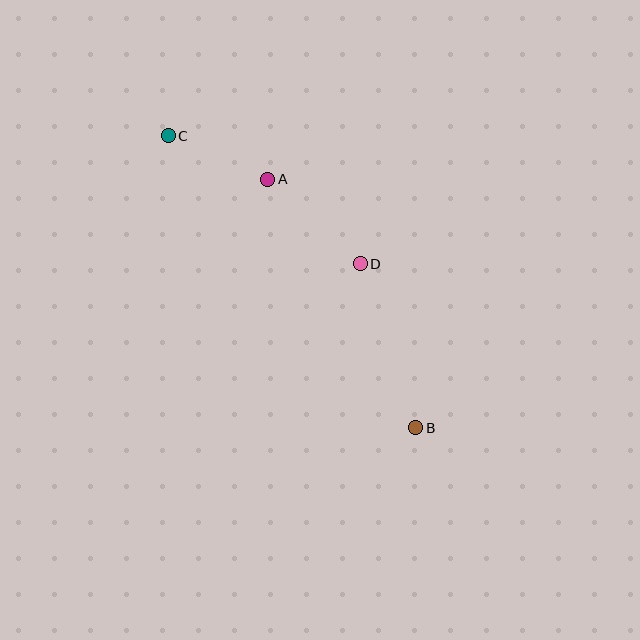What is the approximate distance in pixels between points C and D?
The distance between C and D is approximately 231 pixels.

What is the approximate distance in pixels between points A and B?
The distance between A and B is approximately 289 pixels.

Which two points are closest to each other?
Points A and C are closest to each other.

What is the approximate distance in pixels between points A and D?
The distance between A and D is approximately 125 pixels.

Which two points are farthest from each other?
Points B and C are farthest from each other.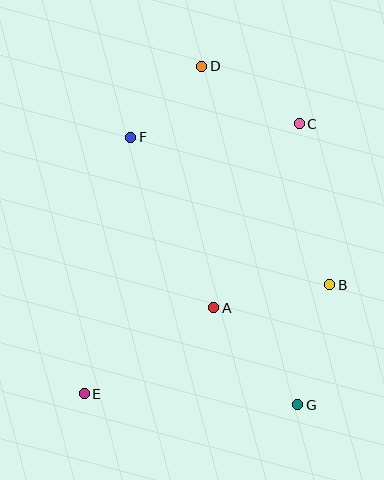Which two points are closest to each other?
Points D and F are closest to each other.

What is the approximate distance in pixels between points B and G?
The distance between B and G is approximately 124 pixels.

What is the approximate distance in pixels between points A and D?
The distance between A and D is approximately 242 pixels.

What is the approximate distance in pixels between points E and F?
The distance between E and F is approximately 261 pixels.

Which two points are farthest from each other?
Points D and G are farthest from each other.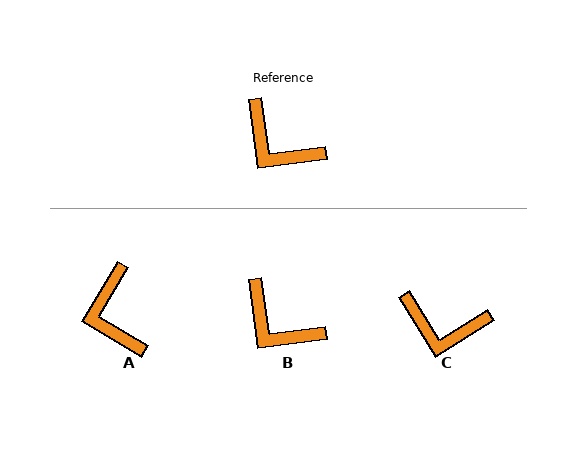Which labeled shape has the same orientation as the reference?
B.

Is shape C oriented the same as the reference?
No, it is off by about 24 degrees.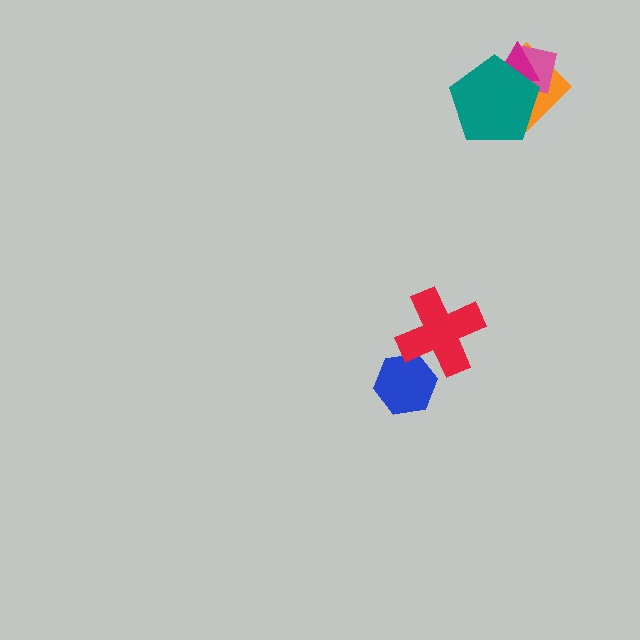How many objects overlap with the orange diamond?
3 objects overlap with the orange diamond.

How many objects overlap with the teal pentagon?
3 objects overlap with the teal pentagon.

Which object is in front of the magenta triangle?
The teal pentagon is in front of the magenta triangle.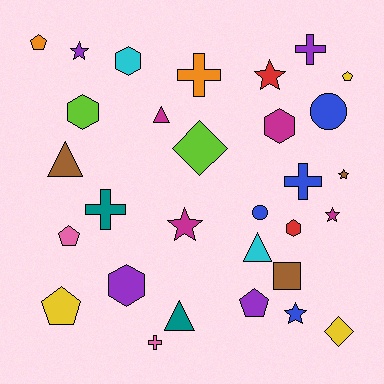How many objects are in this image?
There are 30 objects.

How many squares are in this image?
There is 1 square.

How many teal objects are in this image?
There are 2 teal objects.